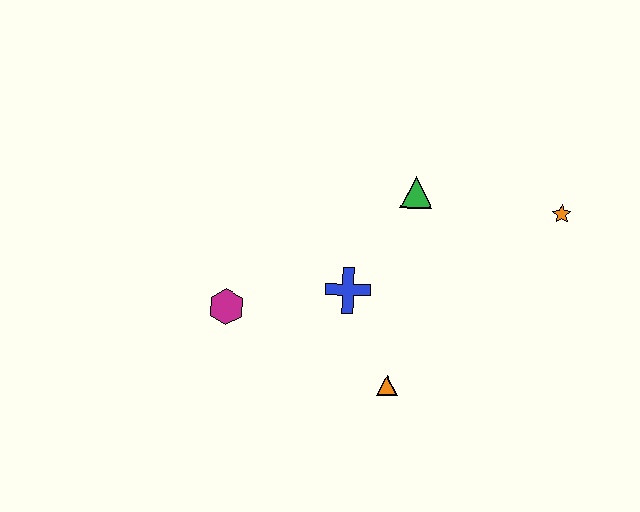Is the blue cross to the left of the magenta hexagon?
No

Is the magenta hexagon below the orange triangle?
No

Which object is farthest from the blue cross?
The orange star is farthest from the blue cross.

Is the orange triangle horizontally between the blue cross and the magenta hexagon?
No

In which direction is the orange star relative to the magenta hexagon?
The orange star is to the right of the magenta hexagon.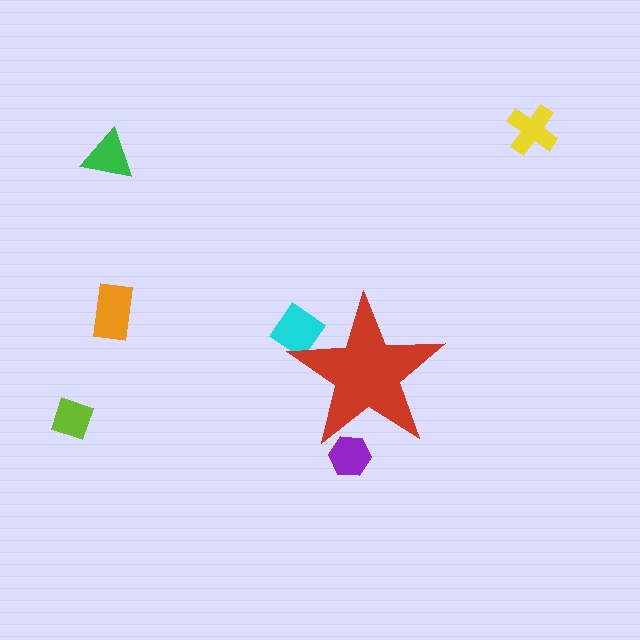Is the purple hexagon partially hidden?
Yes, the purple hexagon is partially hidden behind the red star.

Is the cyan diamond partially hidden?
Yes, the cyan diamond is partially hidden behind the red star.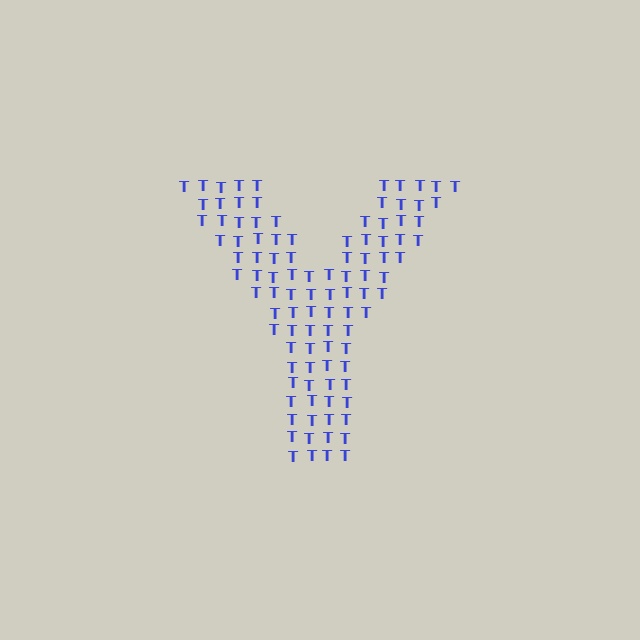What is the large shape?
The large shape is the letter Y.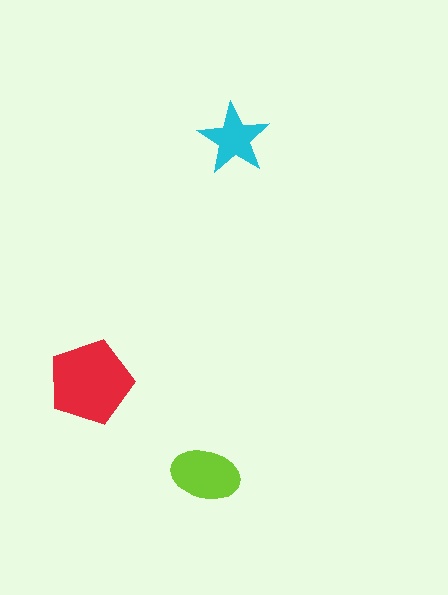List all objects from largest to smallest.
The red pentagon, the lime ellipse, the cyan star.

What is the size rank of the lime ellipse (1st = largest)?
2nd.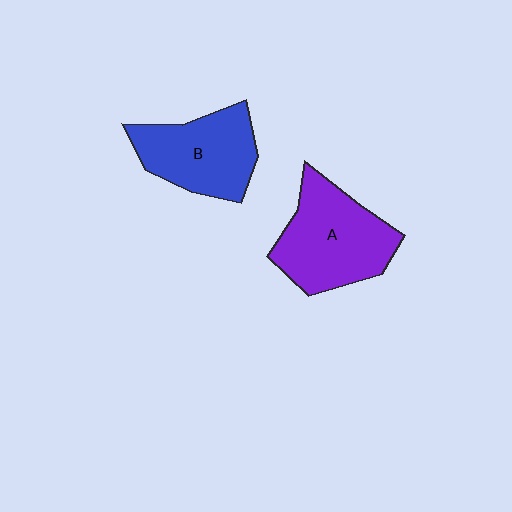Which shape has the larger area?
Shape A (purple).